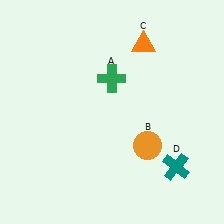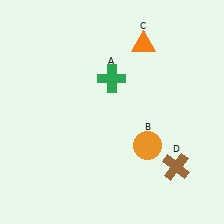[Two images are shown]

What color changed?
The cross (D) changed from teal in Image 1 to brown in Image 2.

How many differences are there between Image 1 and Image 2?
There is 1 difference between the two images.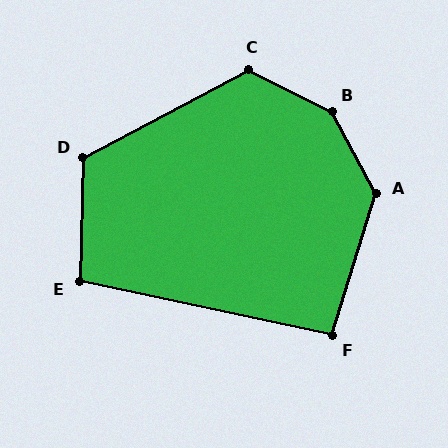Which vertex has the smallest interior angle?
F, at approximately 95 degrees.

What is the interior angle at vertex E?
Approximately 100 degrees (obtuse).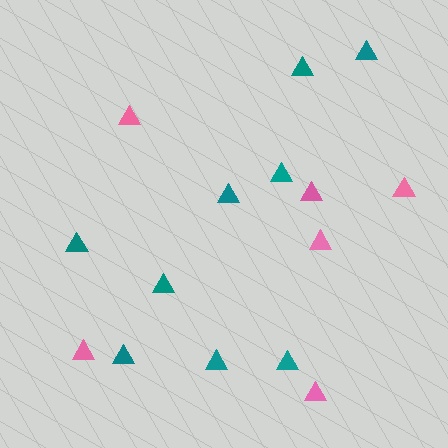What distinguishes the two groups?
There are 2 groups: one group of pink triangles (6) and one group of teal triangles (9).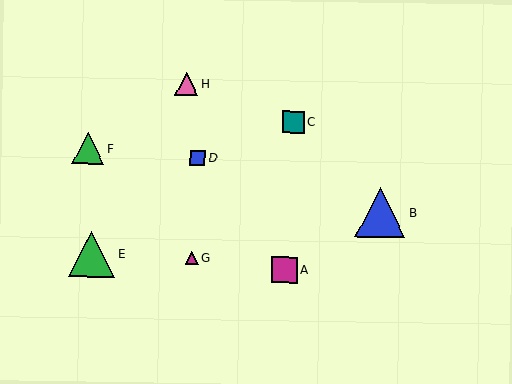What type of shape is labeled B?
Shape B is a blue triangle.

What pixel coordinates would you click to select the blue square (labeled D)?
Click at (197, 158) to select the blue square D.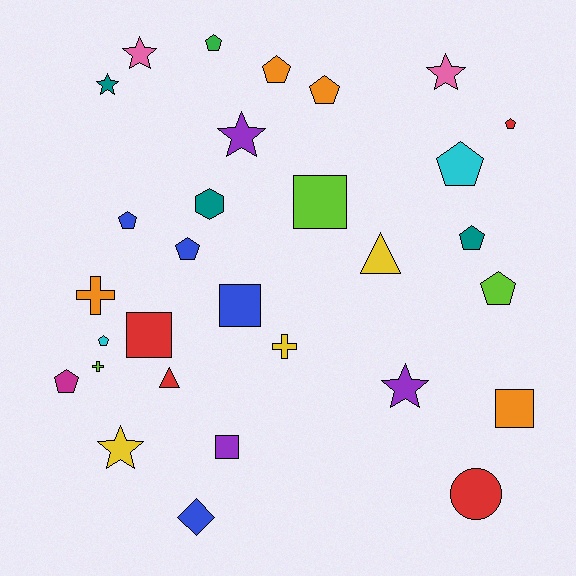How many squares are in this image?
There are 5 squares.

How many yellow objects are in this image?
There are 3 yellow objects.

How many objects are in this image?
There are 30 objects.